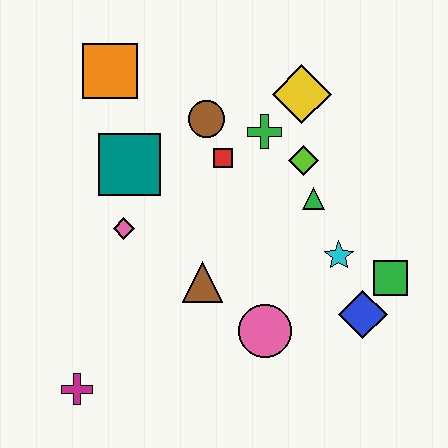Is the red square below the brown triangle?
No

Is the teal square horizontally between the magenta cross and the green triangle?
Yes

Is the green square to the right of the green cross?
Yes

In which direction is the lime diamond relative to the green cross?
The lime diamond is to the right of the green cross.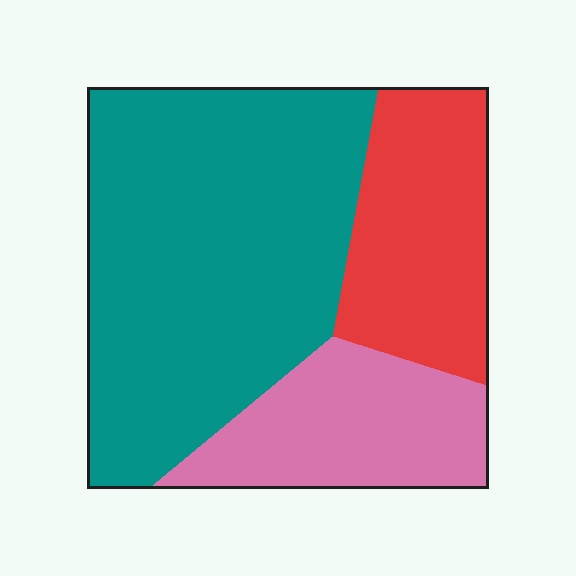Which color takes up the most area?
Teal, at roughly 55%.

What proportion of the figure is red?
Red takes up about one quarter (1/4) of the figure.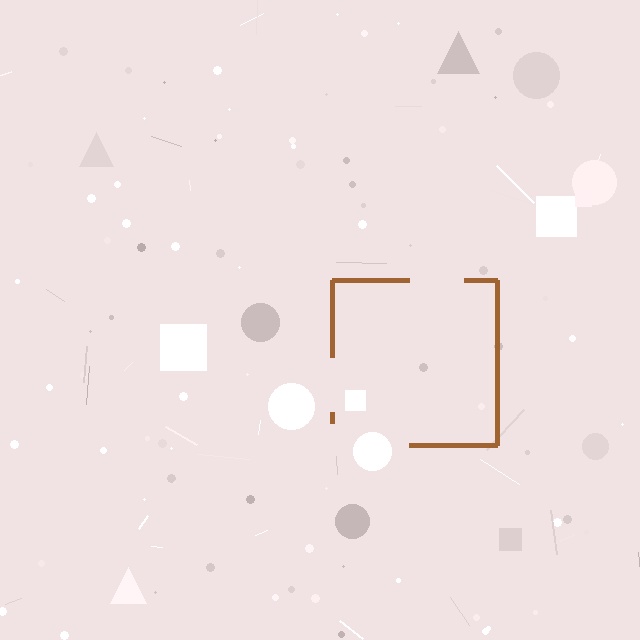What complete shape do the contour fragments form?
The contour fragments form a square.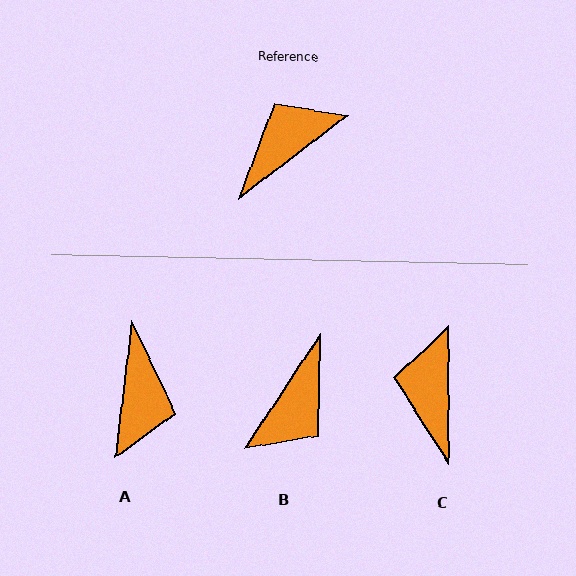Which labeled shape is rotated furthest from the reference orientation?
B, about 161 degrees away.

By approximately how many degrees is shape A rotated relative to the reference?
Approximately 134 degrees clockwise.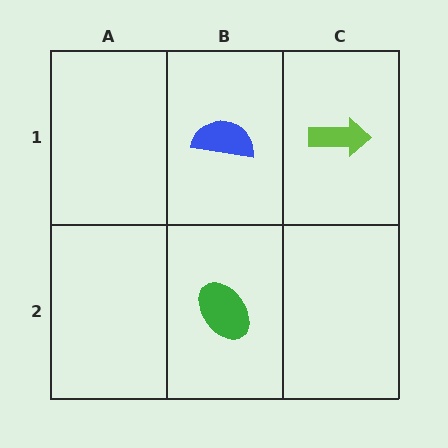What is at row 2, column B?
A green ellipse.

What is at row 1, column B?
A blue semicircle.